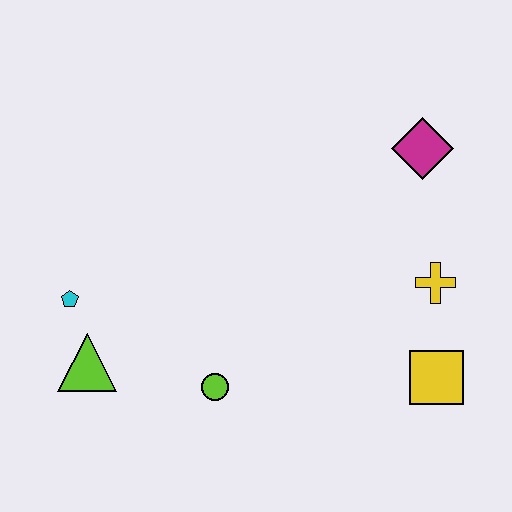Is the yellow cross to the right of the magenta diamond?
Yes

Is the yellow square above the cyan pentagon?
No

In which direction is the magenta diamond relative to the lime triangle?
The magenta diamond is to the right of the lime triangle.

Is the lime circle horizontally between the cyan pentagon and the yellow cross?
Yes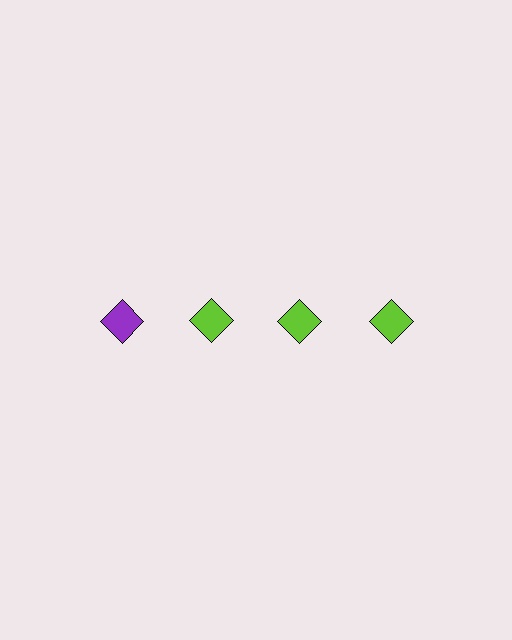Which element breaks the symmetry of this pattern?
The purple diamond in the top row, leftmost column breaks the symmetry. All other shapes are lime diamonds.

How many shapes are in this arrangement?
There are 4 shapes arranged in a grid pattern.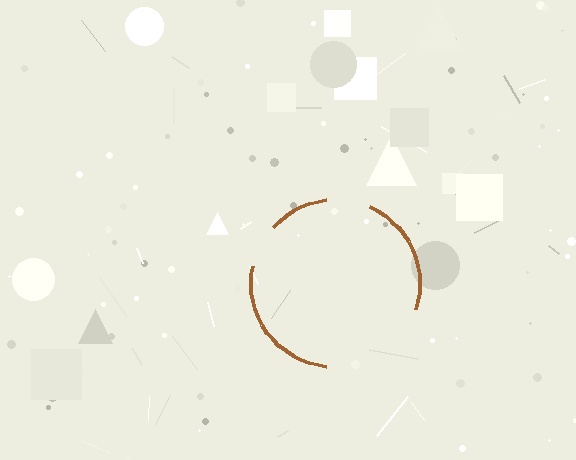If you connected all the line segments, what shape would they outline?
They would outline a circle.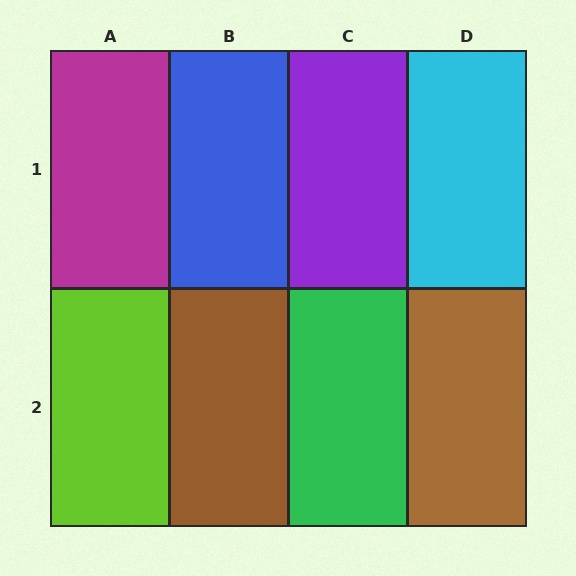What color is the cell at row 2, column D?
Brown.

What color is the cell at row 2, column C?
Green.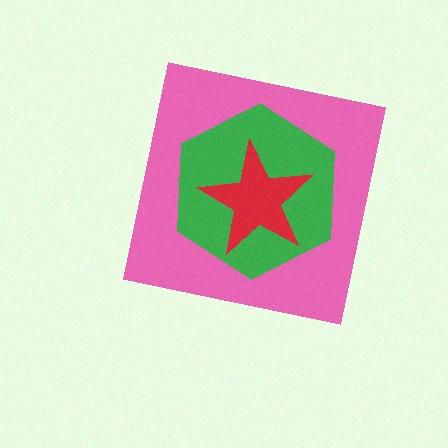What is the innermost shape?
The red star.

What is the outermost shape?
The pink square.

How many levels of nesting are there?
3.